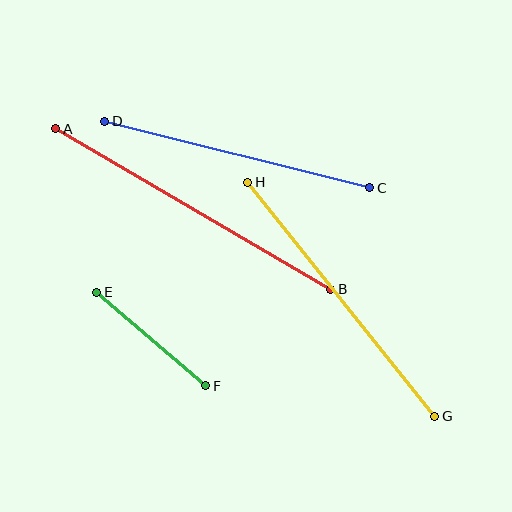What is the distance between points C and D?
The distance is approximately 273 pixels.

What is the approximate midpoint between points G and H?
The midpoint is at approximately (341, 299) pixels.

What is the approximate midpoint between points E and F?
The midpoint is at approximately (151, 339) pixels.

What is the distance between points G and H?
The distance is approximately 300 pixels.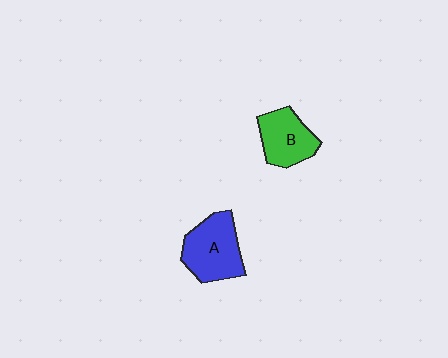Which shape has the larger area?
Shape A (blue).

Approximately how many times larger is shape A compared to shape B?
Approximately 1.3 times.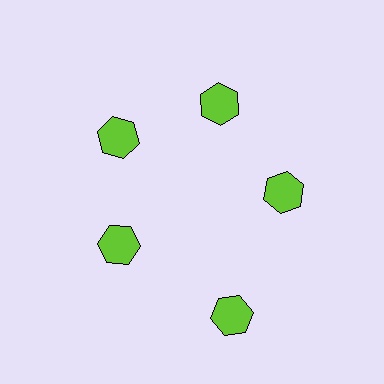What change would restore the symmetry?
The symmetry would be restored by moving it inward, back onto the ring so that all 5 hexagons sit at equal angles and equal distance from the center.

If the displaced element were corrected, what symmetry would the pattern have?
It would have 5-fold rotational symmetry — the pattern would map onto itself every 72 degrees.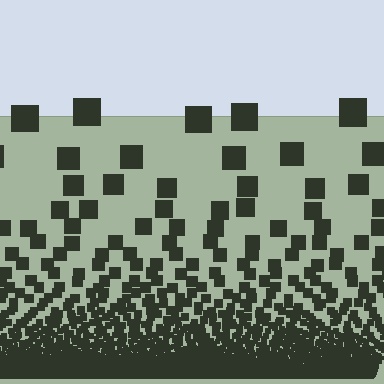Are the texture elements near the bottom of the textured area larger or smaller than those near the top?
Smaller. The gradient is inverted — elements near the bottom are smaller and denser.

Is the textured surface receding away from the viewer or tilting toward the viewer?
The surface appears to tilt toward the viewer. Texture elements get larger and sparser toward the top.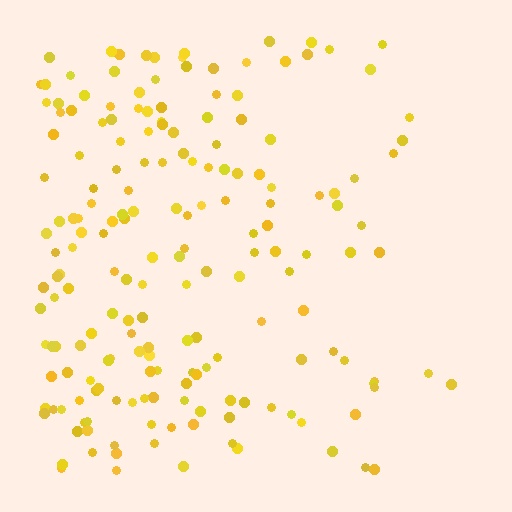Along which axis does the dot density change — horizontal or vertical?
Horizontal.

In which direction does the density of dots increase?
From right to left, with the left side densest.